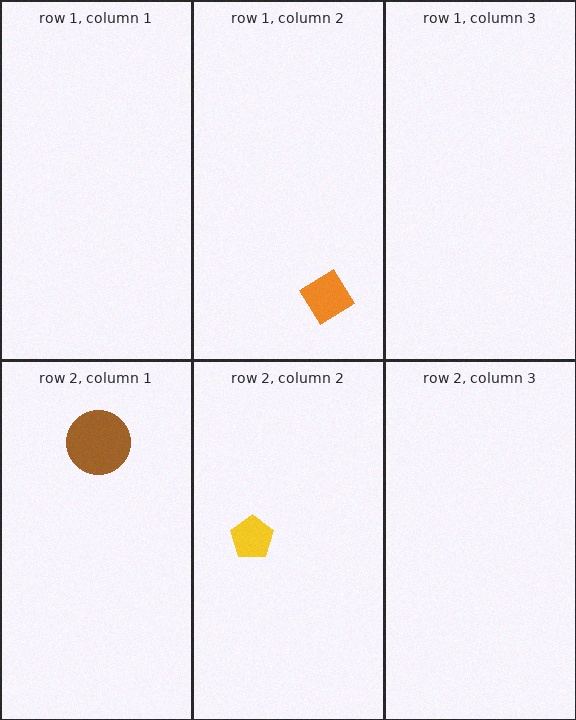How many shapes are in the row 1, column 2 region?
1.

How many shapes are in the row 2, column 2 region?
1.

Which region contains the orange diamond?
The row 1, column 2 region.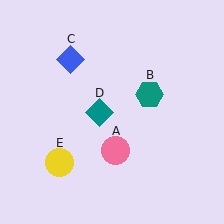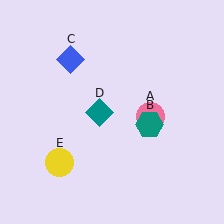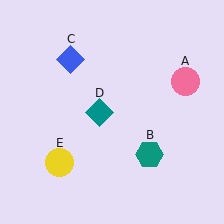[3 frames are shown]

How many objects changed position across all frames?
2 objects changed position: pink circle (object A), teal hexagon (object B).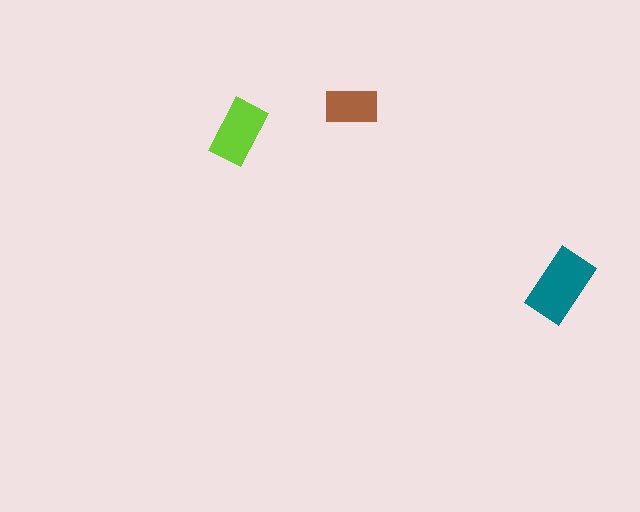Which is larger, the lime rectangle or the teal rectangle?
The teal one.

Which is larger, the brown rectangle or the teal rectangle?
The teal one.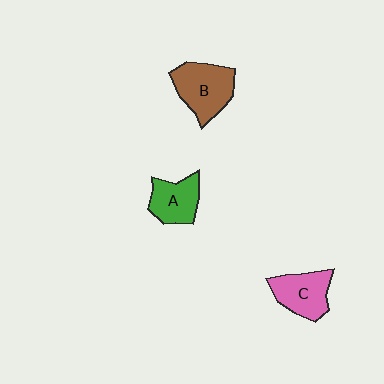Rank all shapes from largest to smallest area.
From largest to smallest: B (brown), C (pink), A (green).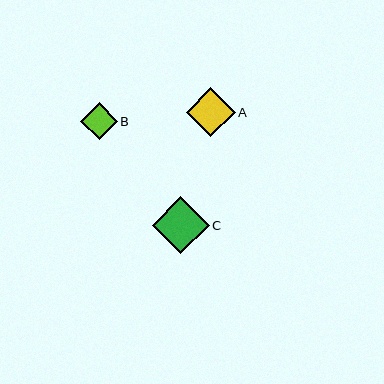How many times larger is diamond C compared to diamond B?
Diamond C is approximately 1.6 times the size of diamond B.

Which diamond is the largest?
Diamond C is the largest with a size of approximately 57 pixels.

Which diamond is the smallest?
Diamond B is the smallest with a size of approximately 37 pixels.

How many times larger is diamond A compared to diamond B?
Diamond A is approximately 1.4 times the size of diamond B.